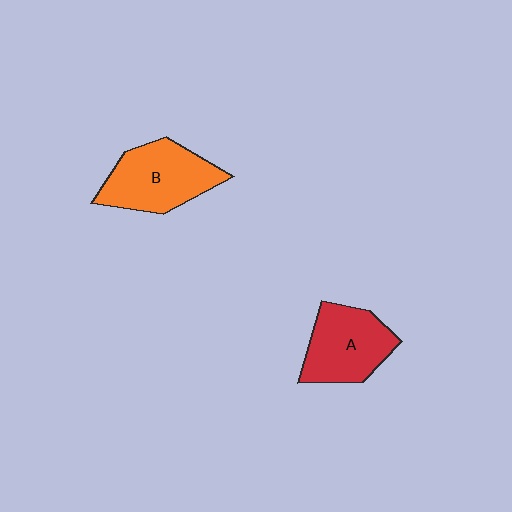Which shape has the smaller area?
Shape A (red).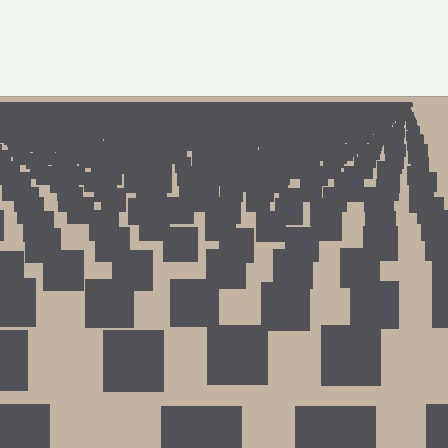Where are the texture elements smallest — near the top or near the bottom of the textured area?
Near the top.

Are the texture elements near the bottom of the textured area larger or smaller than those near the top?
Larger. Near the bottom, elements are closer to the viewer and appear at a bigger on-screen size.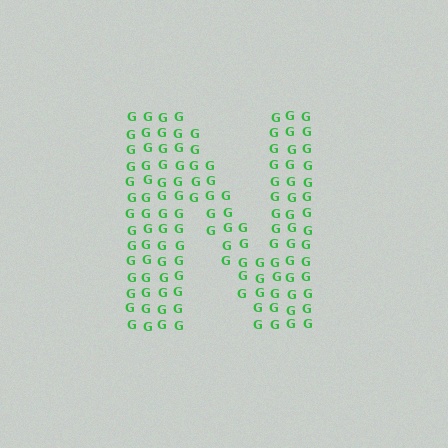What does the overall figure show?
The overall figure shows the letter N.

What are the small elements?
The small elements are letter G's.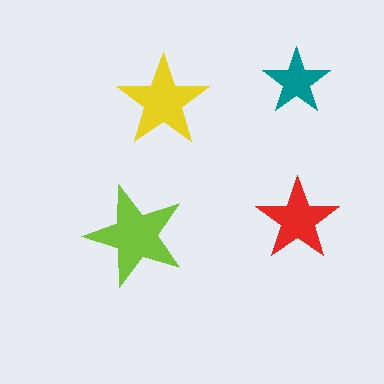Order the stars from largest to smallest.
the lime one, the yellow one, the red one, the teal one.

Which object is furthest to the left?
The lime star is leftmost.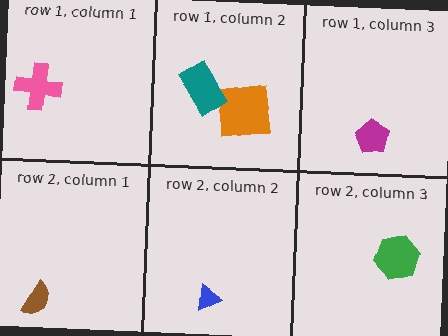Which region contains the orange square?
The row 1, column 2 region.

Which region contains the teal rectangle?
The row 1, column 2 region.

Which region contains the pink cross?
The row 1, column 1 region.